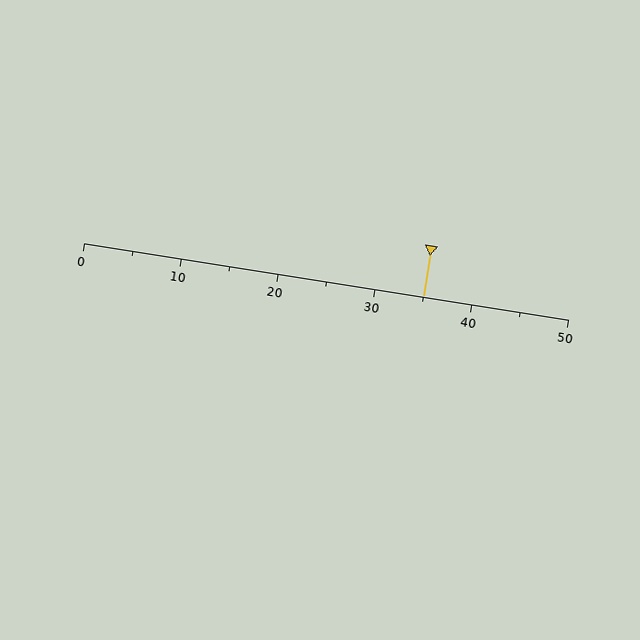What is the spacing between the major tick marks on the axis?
The major ticks are spaced 10 apart.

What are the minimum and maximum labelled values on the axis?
The axis runs from 0 to 50.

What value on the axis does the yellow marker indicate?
The marker indicates approximately 35.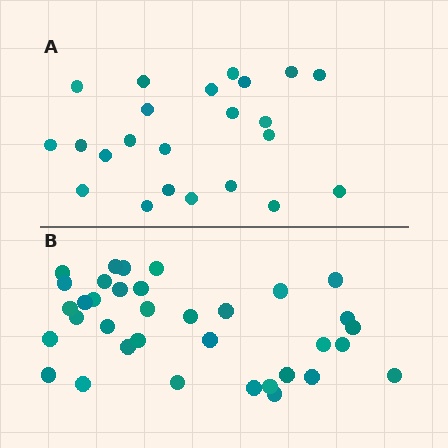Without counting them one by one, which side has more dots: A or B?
Region B (the bottom region) has more dots.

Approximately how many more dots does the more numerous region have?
Region B has roughly 12 or so more dots than region A.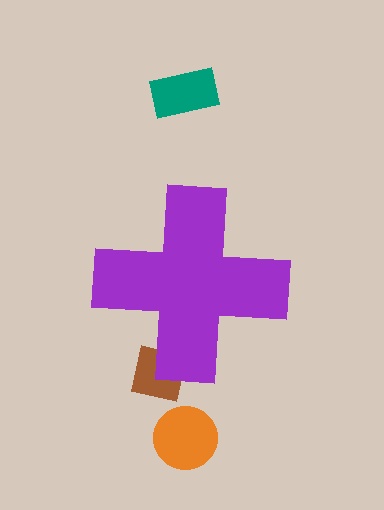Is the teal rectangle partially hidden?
No, the teal rectangle is fully visible.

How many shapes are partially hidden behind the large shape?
1 shape is partially hidden.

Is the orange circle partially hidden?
No, the orange circle is fully visible.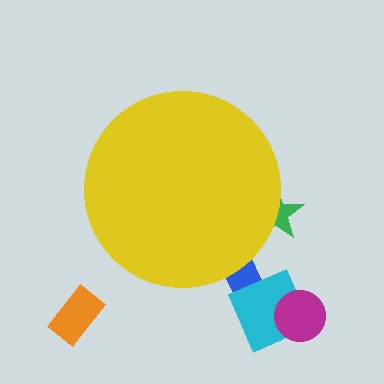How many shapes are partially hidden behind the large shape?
2 shapes are partially hidden.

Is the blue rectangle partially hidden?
Yes, the blue rectangle is partially hidden behind the yellow circle.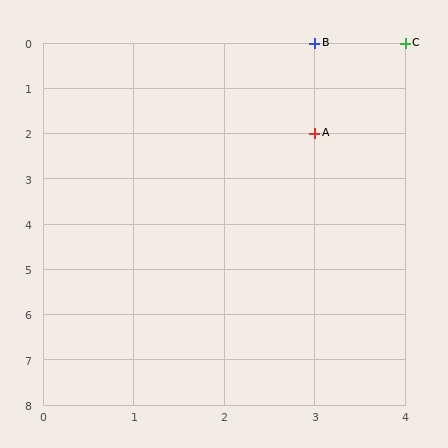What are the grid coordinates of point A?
Point A is at grid coordinates (3, 2).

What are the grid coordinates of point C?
Point C is at grid coordinates (4, 0).